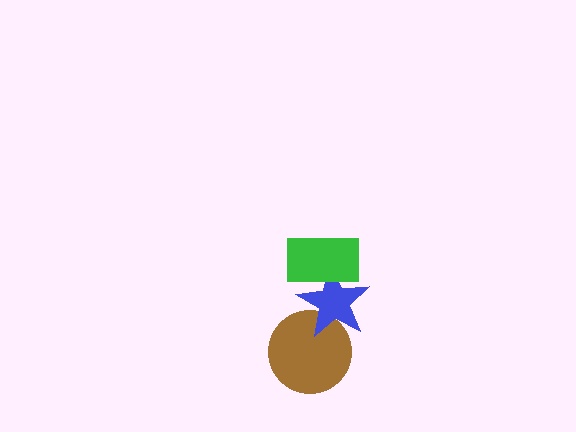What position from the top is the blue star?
The blue star is 2nd from the top.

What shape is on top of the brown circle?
The blue star is on top of the brown circle.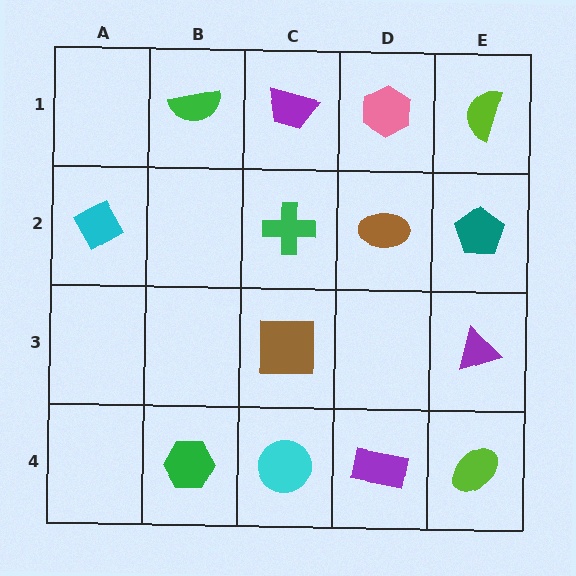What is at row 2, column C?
A green cross.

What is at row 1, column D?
A pink hexagon.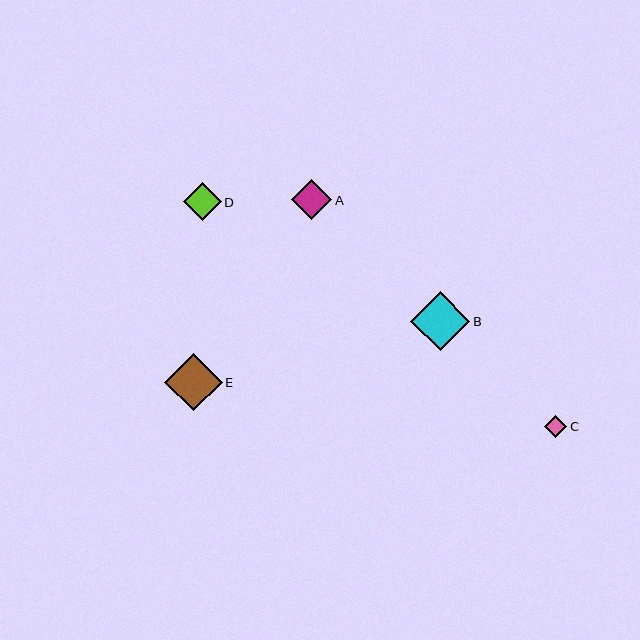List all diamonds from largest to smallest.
From largest to smallest: B, E, A, D, C.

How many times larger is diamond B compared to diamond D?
Diamond B is approximately 1.6 times the size of diamond D.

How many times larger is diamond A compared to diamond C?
Diamond A is approximately 1.8 times the size of diamond C.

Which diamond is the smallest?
Diamond C is the smallest with a size of approximately 22 pixels.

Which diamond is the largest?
Diamond B is the largest with a size of approximately 60 pixels.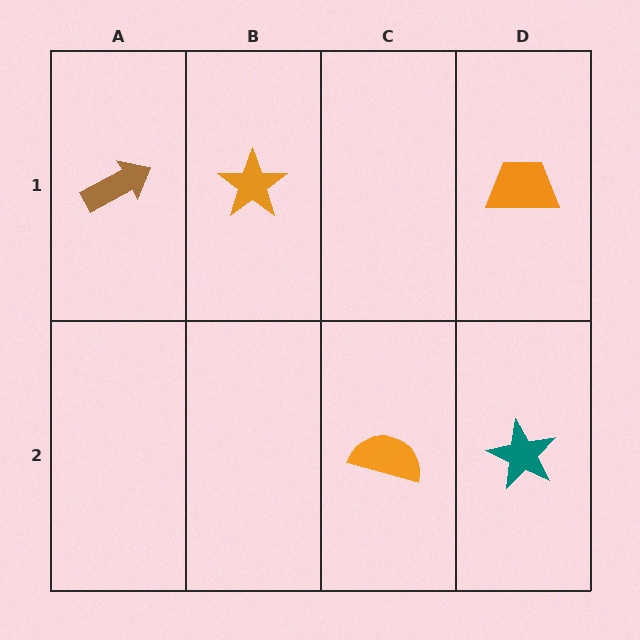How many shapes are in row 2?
2 shapes.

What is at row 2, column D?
A teal star.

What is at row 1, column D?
An orange trapezoid.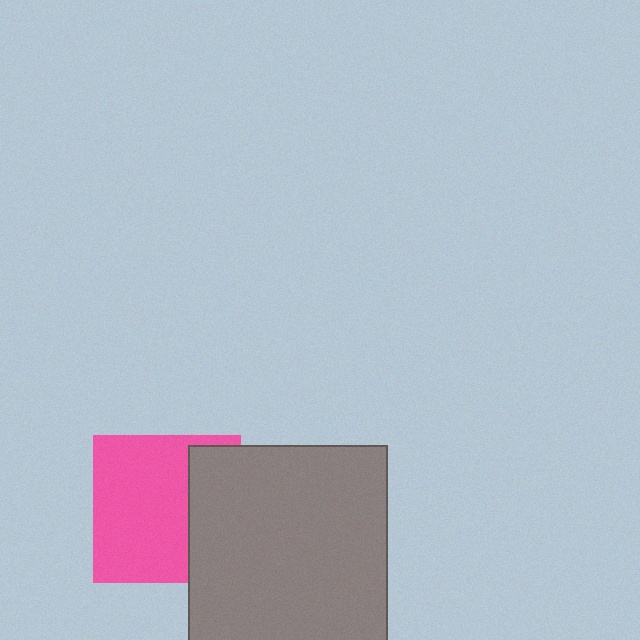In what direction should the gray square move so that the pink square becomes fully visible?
The gray square should move right. That is the shortest direction to clear the overlap and leave the pink square fully visible.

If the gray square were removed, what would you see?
You would see the complete pink square.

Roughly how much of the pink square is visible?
Most of it is visible (roughly 66%).